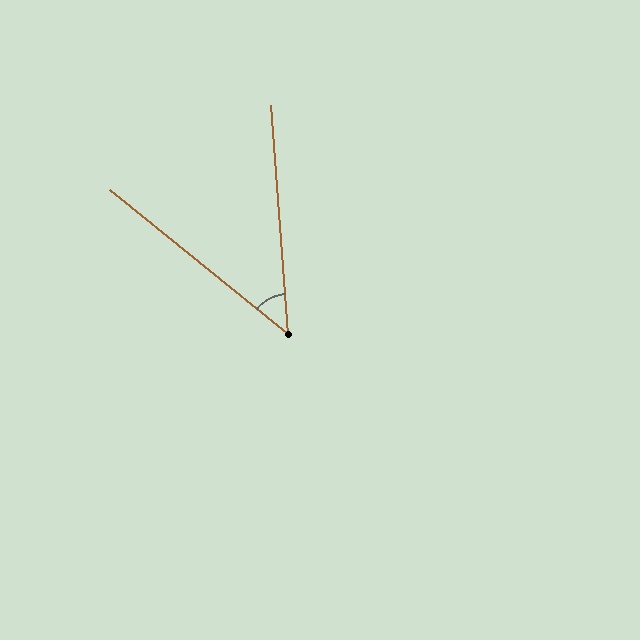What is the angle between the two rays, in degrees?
Approximately 47 degrees.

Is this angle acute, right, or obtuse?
It is acute.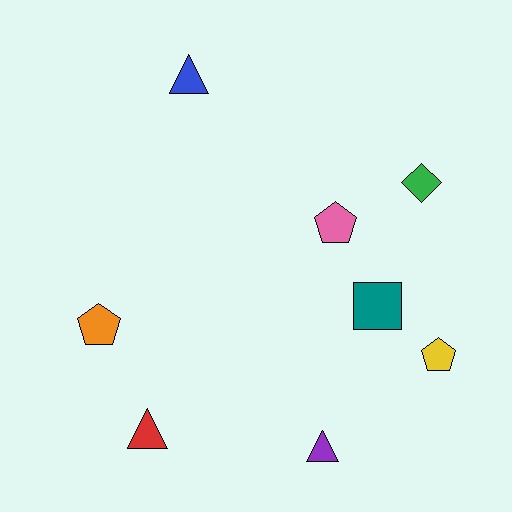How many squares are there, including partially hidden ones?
There is 1 square.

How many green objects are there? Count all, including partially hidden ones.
There is 1 green object.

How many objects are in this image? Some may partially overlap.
There are 8 objects.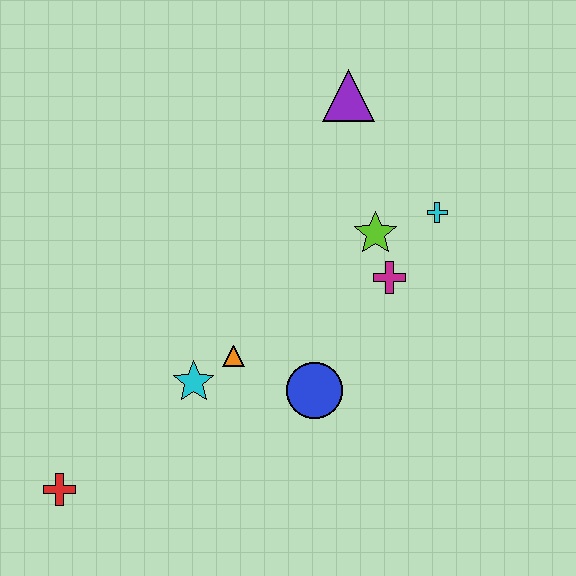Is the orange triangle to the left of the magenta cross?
Yes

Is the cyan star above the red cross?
Yes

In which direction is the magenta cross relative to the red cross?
The magenta cross is to the right of the red cross.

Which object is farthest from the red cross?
The purple triangle is farthest from the red cross.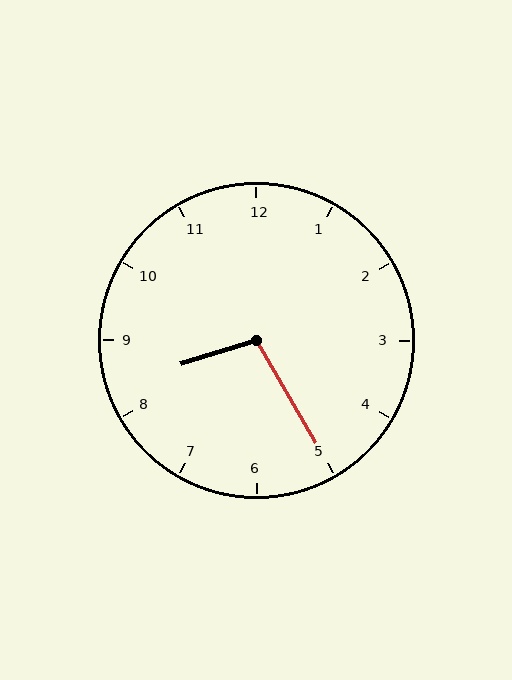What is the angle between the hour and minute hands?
Approximately 102 degrees.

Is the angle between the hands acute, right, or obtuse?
It is obtuse.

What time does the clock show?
8:25.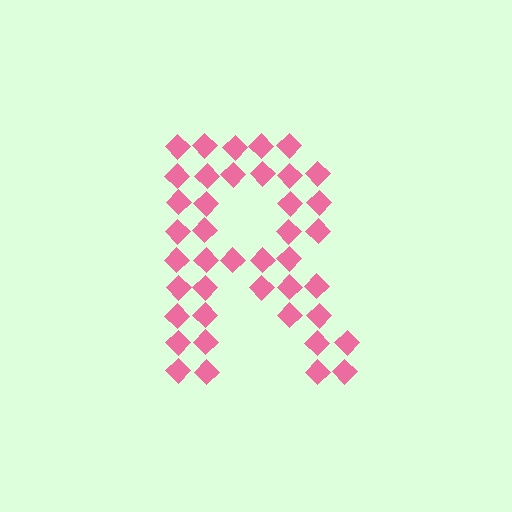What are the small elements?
The small elements are diamonds.